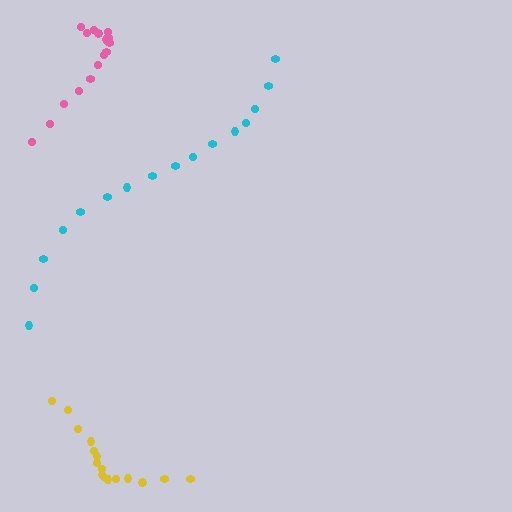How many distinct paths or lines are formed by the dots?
There are 3 distinct paths.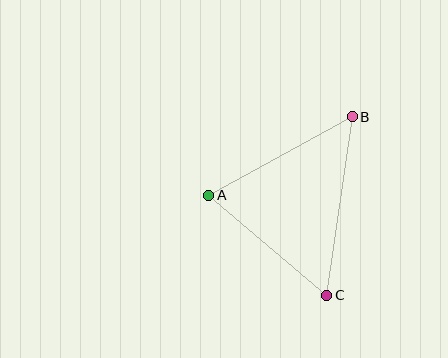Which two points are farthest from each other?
Points B and C are farthest from each other.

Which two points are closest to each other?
Points A and C are closest to each other.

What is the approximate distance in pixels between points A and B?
The distance between A and B is approximately 164 pixels.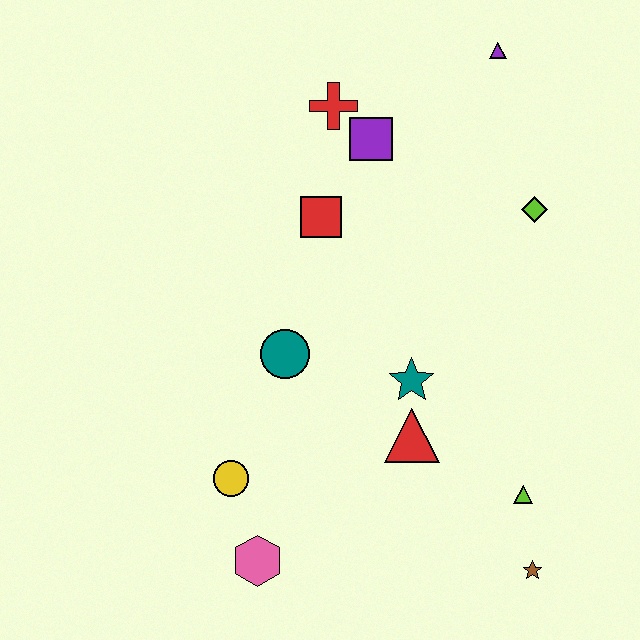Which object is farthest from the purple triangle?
The pink hexagon is farthest from the purple triangle.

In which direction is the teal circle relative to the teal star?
The teal circle is to the left of the teal star.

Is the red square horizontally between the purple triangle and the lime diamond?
No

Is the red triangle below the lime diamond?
Yes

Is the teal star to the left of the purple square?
No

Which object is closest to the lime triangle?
The brown star is closest to the lime triangle.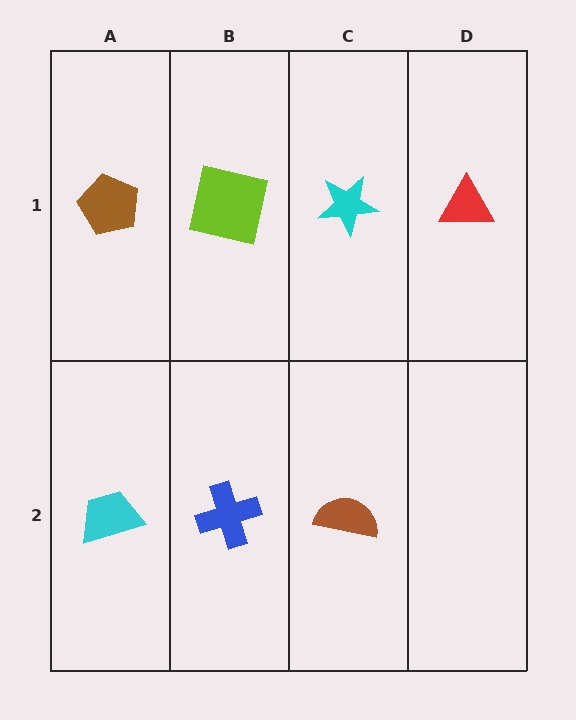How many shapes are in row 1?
4 shapes.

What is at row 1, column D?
A red triangle.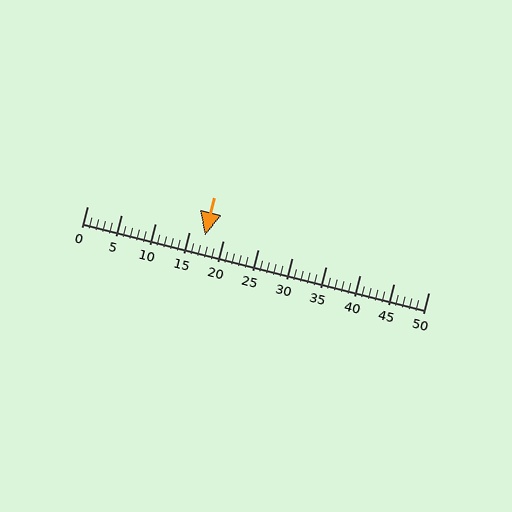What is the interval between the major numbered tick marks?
The major tick marks are spaced 5 units apart.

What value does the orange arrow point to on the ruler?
The orange arrow points to approximately 17.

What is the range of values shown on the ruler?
The ruler shows values from 0 to 50.